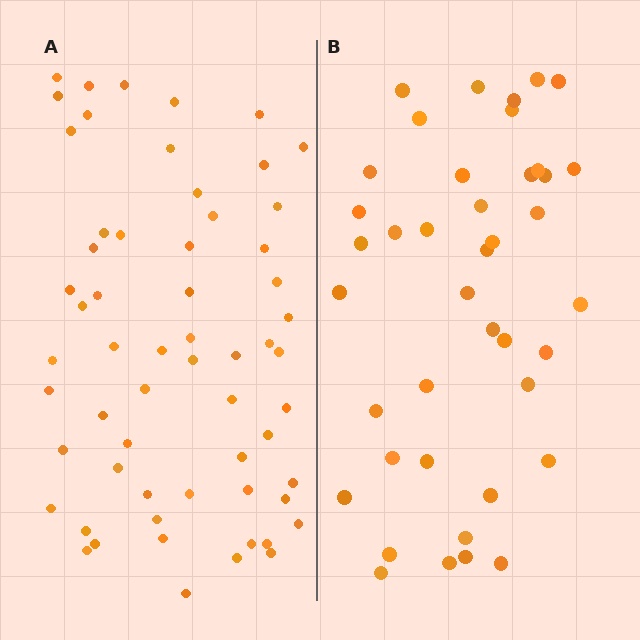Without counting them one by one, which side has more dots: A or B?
Region A (the left region) has more dots.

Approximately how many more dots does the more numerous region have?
Region A has approximately 20 more dots than region B.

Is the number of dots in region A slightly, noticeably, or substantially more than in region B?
Region A has substantially more. The ratio is roughly 1.5 to 1.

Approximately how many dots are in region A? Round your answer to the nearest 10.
About 60 dots.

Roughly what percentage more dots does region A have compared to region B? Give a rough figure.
About 45% more.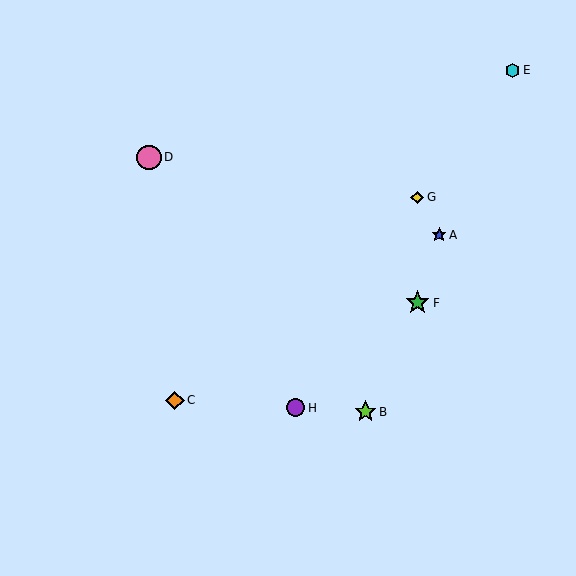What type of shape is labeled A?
Shape A is a blue star.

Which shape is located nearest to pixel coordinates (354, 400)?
The lime star (labeled B) at (366, 412) is nearest to that location.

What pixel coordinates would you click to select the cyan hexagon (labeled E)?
Click at (513, 70) to select the cyan hexagon E.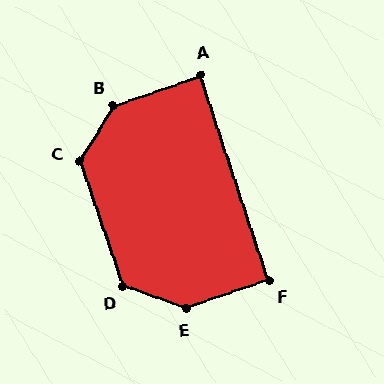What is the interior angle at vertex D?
Approximately 129 degrees (obtuse).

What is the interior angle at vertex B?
Approximately 140 degrees (obtuse).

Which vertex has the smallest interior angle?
A, at approximately 89 degrees.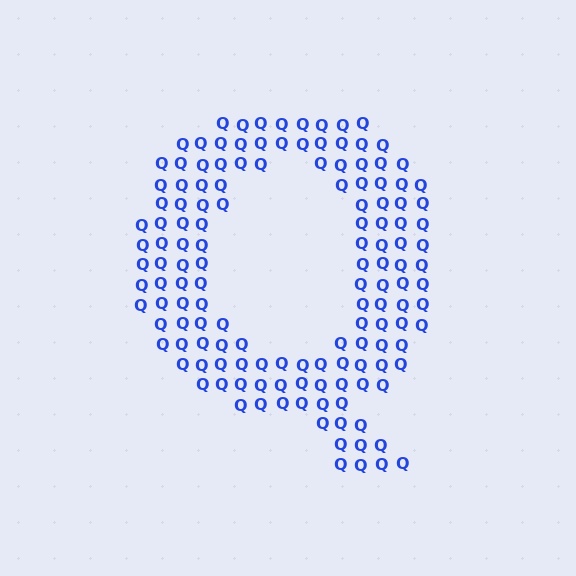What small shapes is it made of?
It is made of small letter Q's.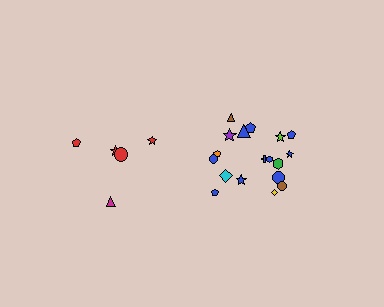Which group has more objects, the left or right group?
The right group.